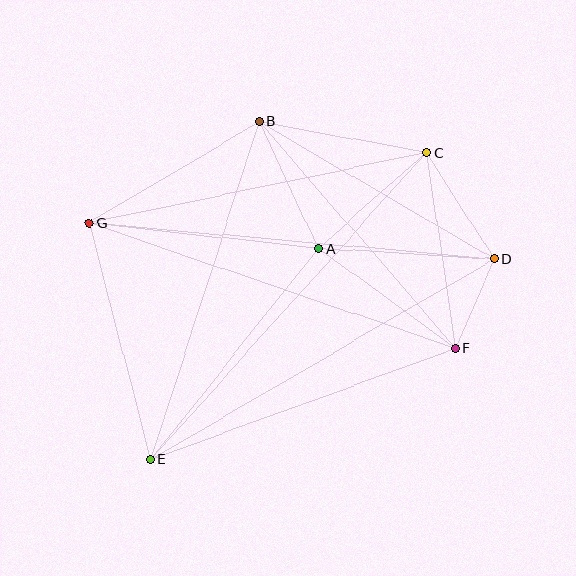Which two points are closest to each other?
Points D and F are closest to each other.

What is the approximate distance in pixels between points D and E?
The distance between D and E is approximately 397 pixels.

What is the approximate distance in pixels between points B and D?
The distance between B and D is approximately 272 pixels.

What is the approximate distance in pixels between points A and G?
The distance between A and G is approximately 231 pixels.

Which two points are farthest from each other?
Points C and E are farthest from each other.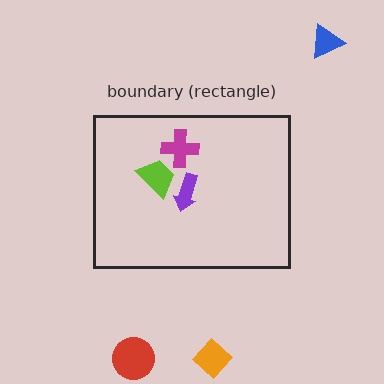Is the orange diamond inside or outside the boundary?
Outside.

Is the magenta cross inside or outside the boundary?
Inside.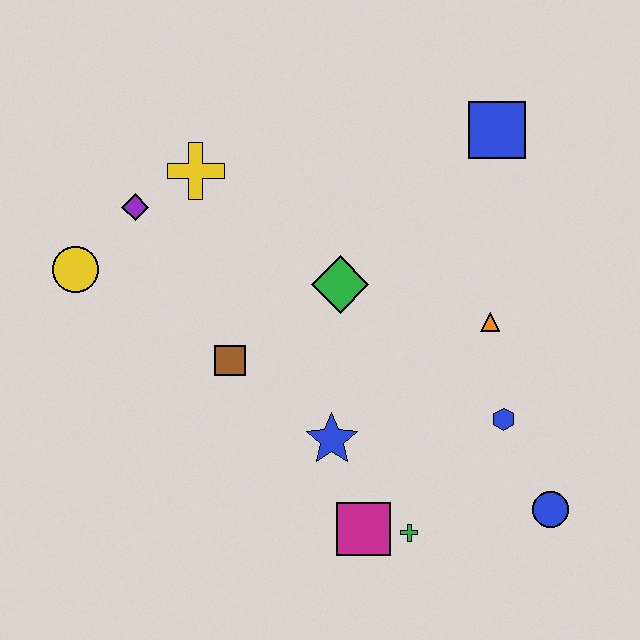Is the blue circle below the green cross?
No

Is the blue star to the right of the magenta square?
No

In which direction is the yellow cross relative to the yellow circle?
The yellow cross is to the right of the yellow circle.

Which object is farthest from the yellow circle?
The blue circle is farthest from the yellow circle.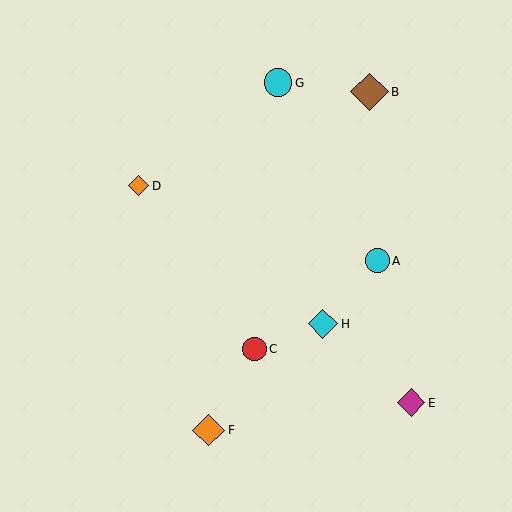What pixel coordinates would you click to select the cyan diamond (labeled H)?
Click at (323, 324) to select the cyan diamond H.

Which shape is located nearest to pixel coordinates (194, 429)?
The orange diamond (labeled F) at (209, 430) is nearest to that location.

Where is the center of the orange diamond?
The center of the orange diamond is at (139, 186).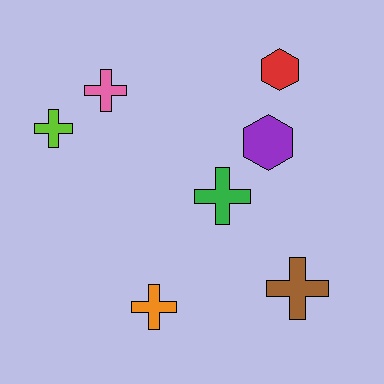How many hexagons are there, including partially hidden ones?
There are 2 hexagons.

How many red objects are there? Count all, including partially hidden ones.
There is 1 red object.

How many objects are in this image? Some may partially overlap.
There are 7 objects.